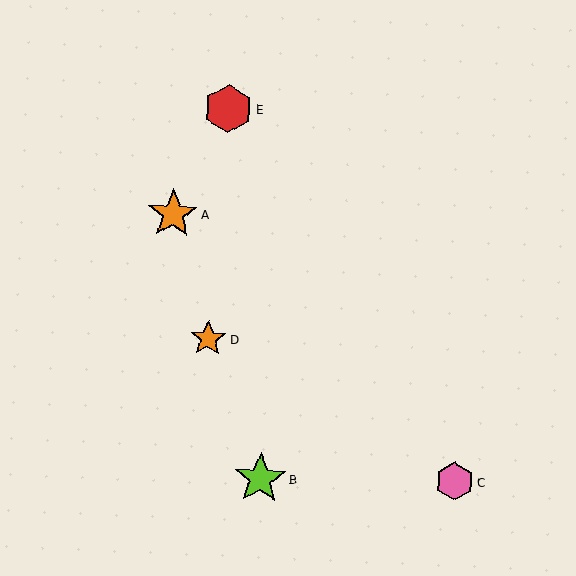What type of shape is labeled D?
Shape D is an orange star.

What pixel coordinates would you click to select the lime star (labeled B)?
Click at (260, 479) to select the lime star B.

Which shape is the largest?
The lime star (labeled B) is the largest.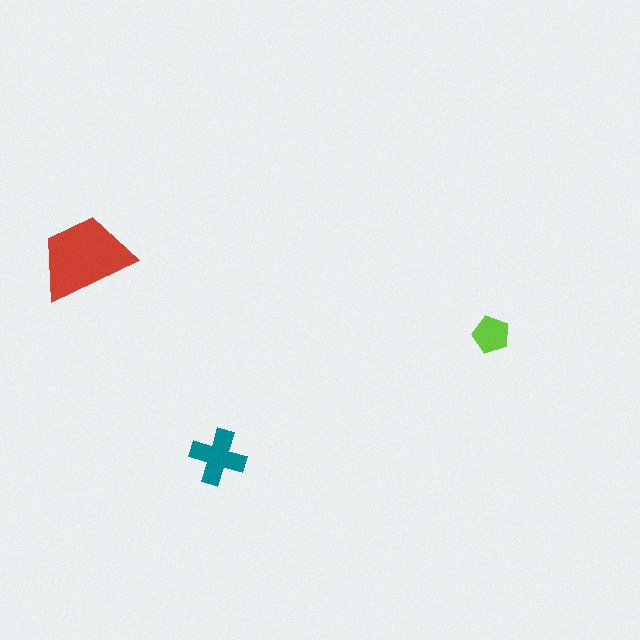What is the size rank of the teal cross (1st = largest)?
2nd.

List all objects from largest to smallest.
The red trapezoid, the teal cross, the lime pentagon.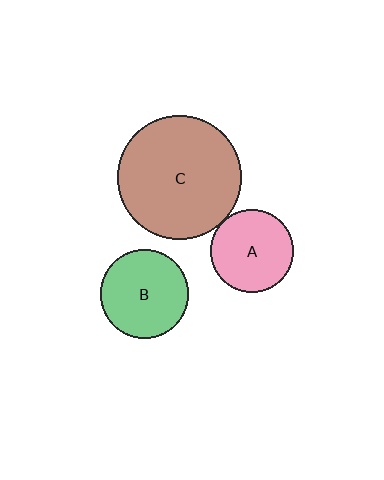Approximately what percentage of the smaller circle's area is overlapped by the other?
Approximately 5%.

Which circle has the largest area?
Circle C (brown).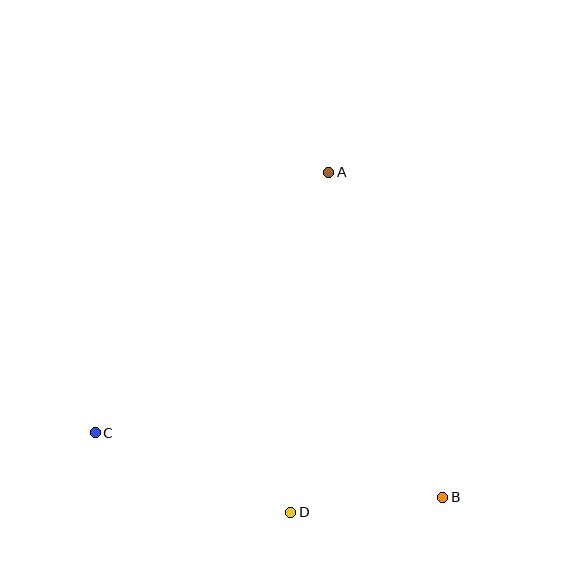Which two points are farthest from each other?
Points B and C are farthest from each other.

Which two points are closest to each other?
Points B and D are closest to each other.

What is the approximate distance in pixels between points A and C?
The distance between A and C is approximately 350 pixels.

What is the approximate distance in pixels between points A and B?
The distance between A and B is approximately 344 pixels.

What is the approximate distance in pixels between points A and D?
The distance between A and D is approximately 342 pixels.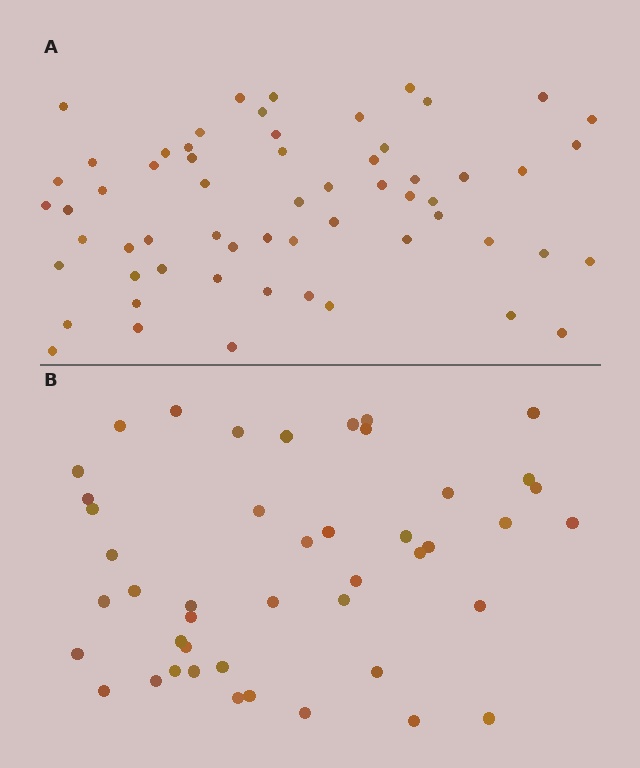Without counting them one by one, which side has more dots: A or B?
Region A (the top region) has more dots.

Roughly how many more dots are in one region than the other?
Region A has approximately 15 more dots than region B.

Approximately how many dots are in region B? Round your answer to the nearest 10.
About 40 dots. (The exact count is 45, which rounds to 40.)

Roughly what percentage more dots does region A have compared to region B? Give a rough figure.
About 35% more.